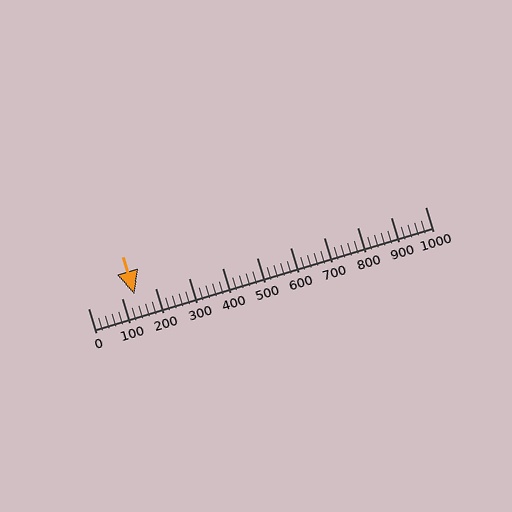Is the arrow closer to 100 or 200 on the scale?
The arrow is closer to 100.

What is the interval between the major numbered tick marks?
The major tick marks are spaced 100 units apart.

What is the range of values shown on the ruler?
The ruler shows values from 0 to 1000.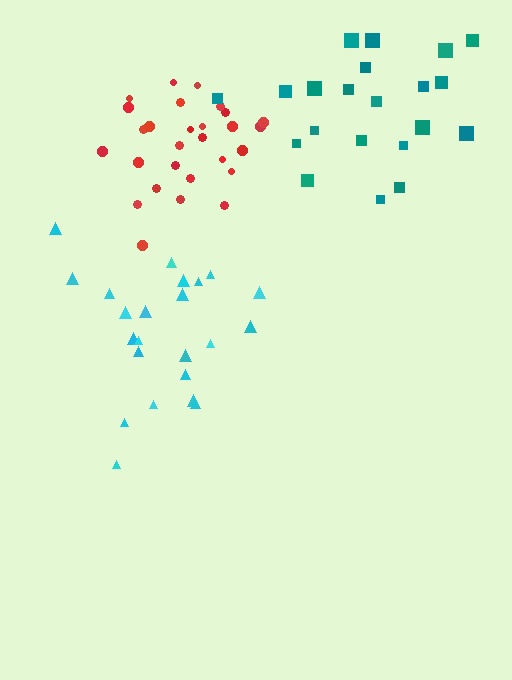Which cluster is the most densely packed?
Red.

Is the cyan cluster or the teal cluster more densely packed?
Teal.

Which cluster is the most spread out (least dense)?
Cyan.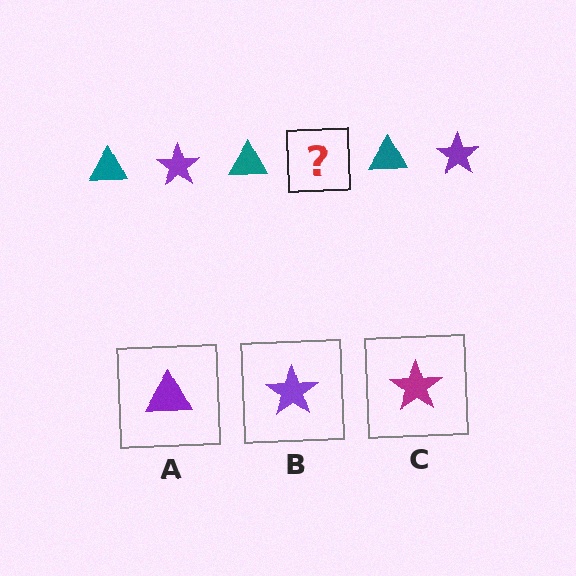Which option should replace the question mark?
Option B.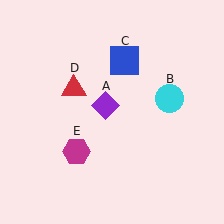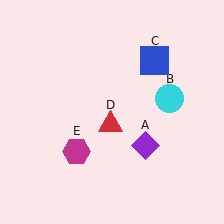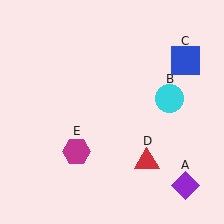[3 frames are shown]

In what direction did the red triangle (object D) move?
The red triangle (object D) moved down and to the right.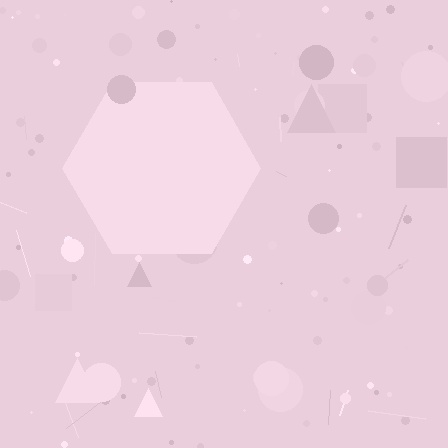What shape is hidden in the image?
A hexagon is hidden in the image.